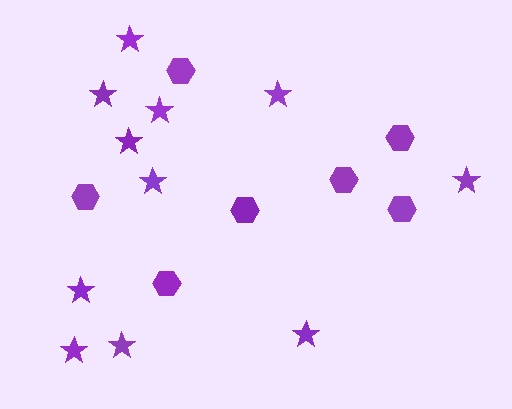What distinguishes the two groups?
There are 2 groups: one group of stars (11) and one group of hexagons (7).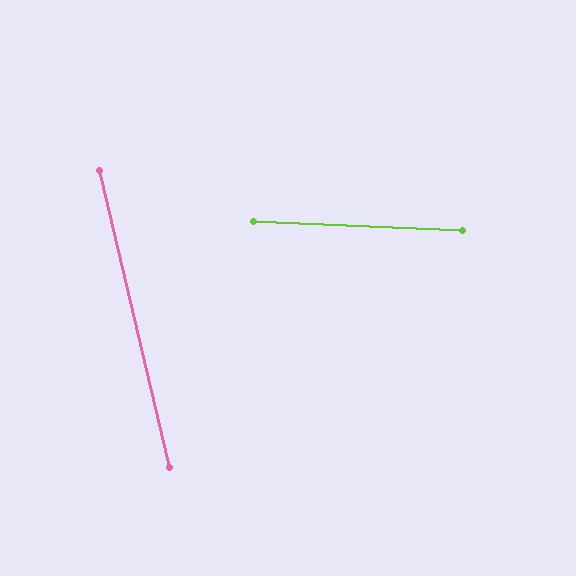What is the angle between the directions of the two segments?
Approximately 74 degrees.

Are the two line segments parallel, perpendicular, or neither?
Neither parallel nor perpendicular — they differ by about 74°.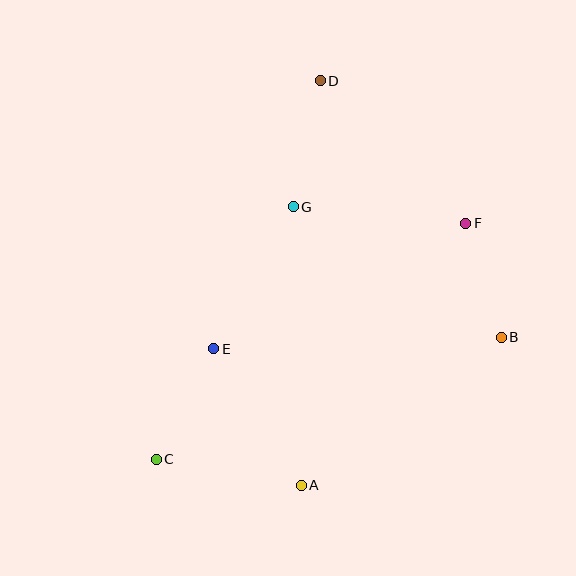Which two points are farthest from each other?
Points C and D are farthest from each other.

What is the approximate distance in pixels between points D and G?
The distance between D and G is approximately 129 pixels.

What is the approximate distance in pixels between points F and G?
The distance between F and G is approximately 173 pixels.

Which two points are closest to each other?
Points B and F are closest to each other.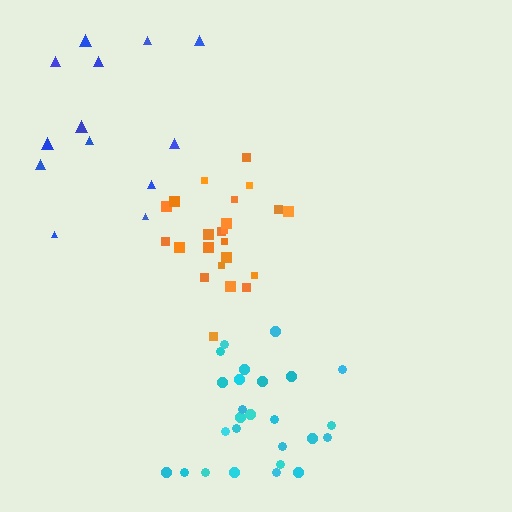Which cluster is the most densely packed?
Orange.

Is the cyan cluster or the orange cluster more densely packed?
Orange.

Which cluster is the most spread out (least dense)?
Blue.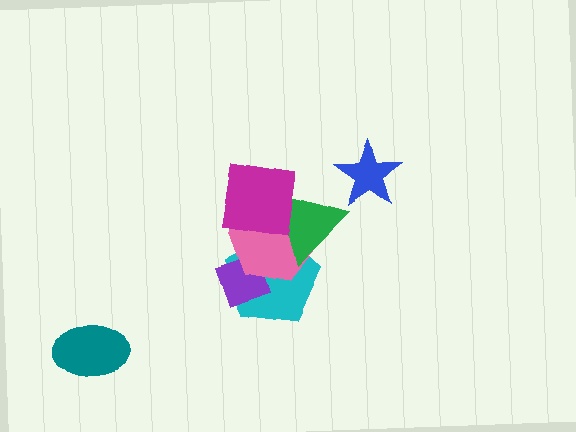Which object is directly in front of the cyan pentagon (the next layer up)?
The purple diamond is directly in front of the cyan pentagon.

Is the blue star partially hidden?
No, no other shape covers it.